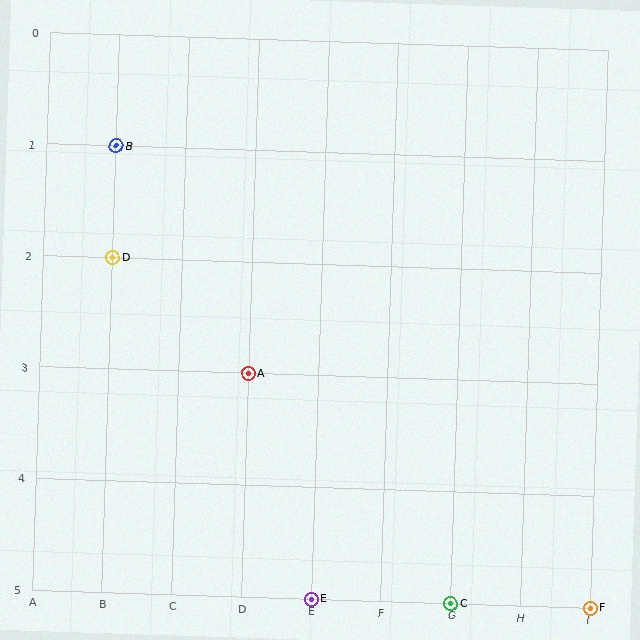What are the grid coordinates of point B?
Point B is at grid coordinates (B, 1).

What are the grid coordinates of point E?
Point E is at grid coordinates (E, 5).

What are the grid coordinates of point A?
Point A is at grid coordinates (D, 3).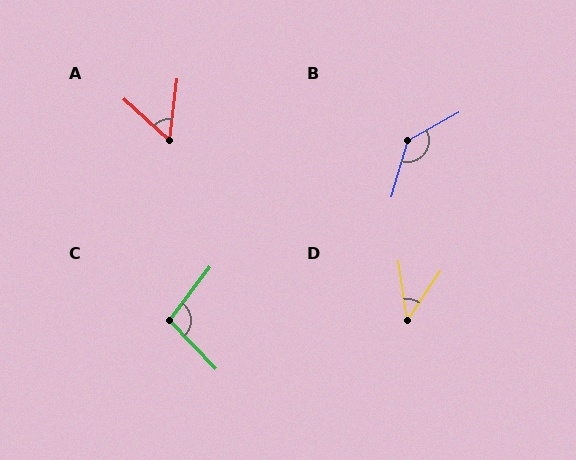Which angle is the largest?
B, at approximately 136 degrees.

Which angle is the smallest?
D, at approximately 42 degrees.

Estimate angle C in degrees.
Approximately 99 degrees.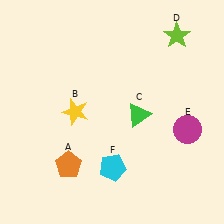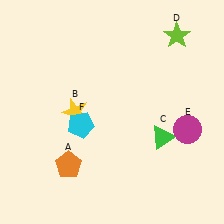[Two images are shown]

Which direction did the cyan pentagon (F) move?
The cyan pentagon (F) moved up.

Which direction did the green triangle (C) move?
The green triangle (C) moved right.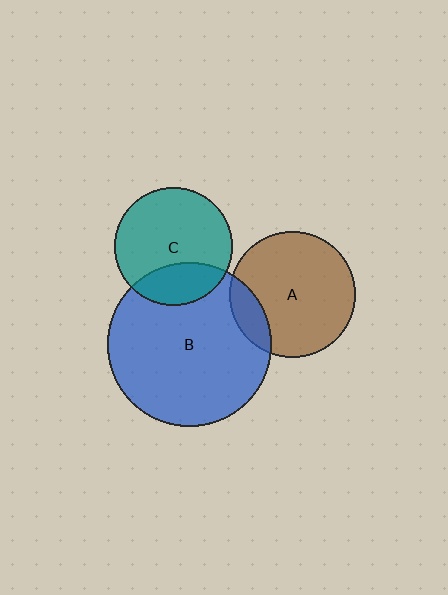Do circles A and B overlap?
Yes.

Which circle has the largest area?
Circle B (blue).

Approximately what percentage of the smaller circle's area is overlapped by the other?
Approximately 15%.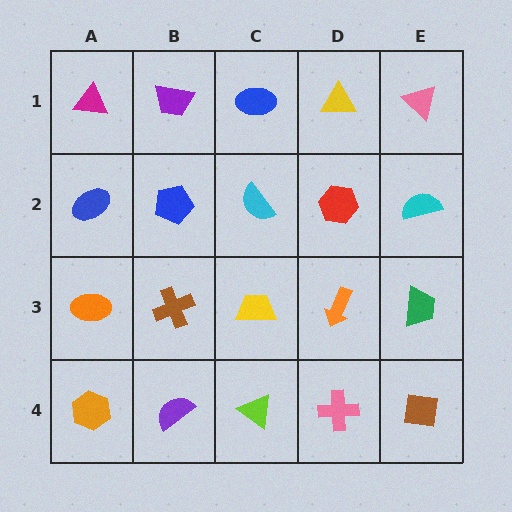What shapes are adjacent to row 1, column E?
A cyan semicircle (row 2, column E), a yellow triangle (row 1, column D).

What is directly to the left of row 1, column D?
A blue ellipse.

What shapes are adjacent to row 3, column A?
A blue ellipse (row 2, column A), an orange hexagon (row 4, column A), a brown cross (row 3, column B).